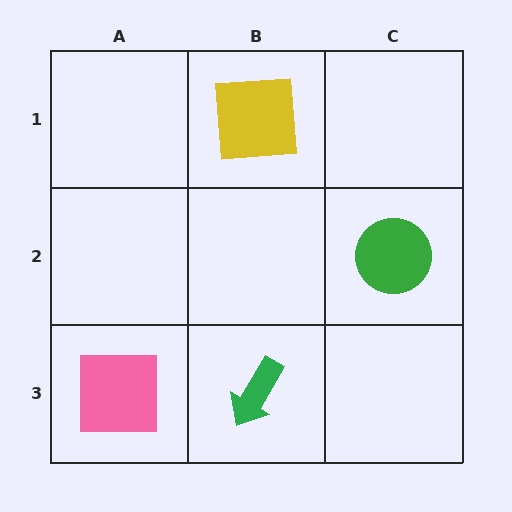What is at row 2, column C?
A green circle.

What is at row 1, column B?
A yellow square.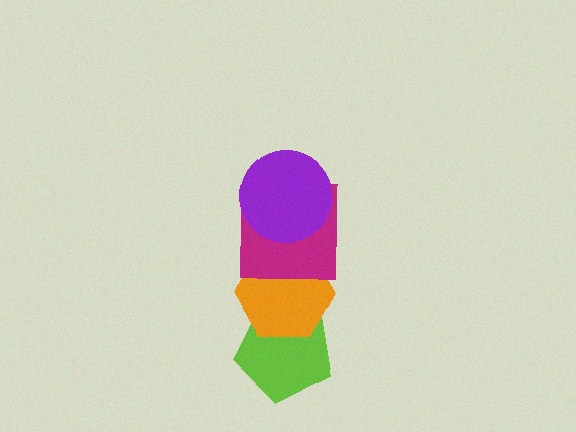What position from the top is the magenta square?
The magenta square is 2nd from the top.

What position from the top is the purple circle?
The purple circle is 1st from the top.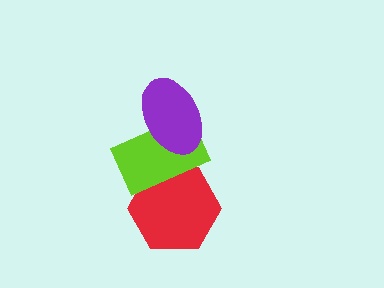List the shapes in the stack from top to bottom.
From top to bottom: the purple ellipse, the lime rectangle, the red hexagon.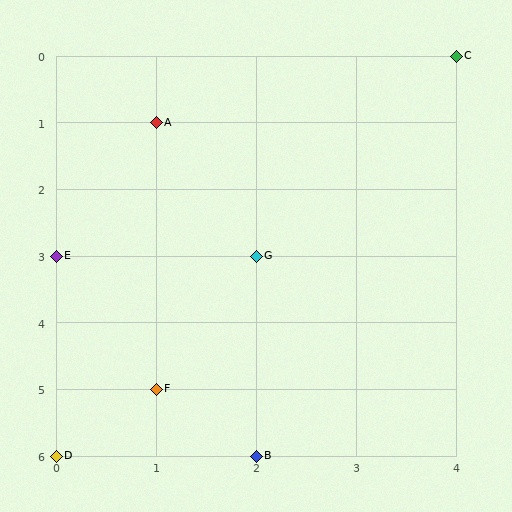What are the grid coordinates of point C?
Point C is at grid coordinates (4, 0).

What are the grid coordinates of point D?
Point D is at grid coordinates (0, 6).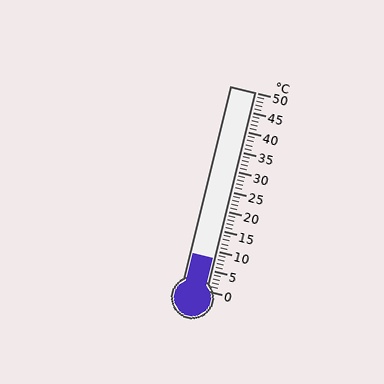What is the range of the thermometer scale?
The thermometer scale ranges from 0°C to 50°C.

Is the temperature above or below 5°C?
The temperature is above 5°C.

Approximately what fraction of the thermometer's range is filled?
The thermometer is filled to approximately 15% of its range.